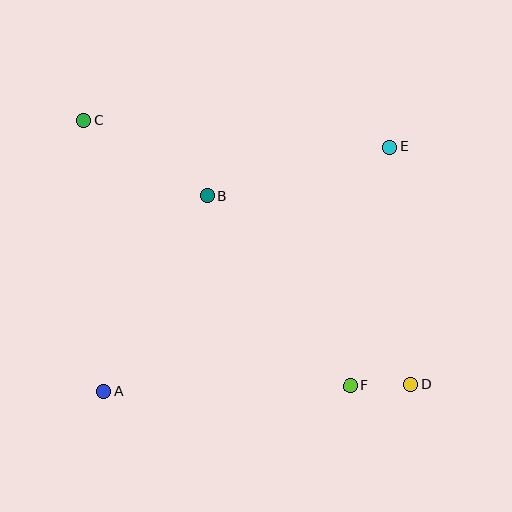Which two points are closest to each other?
Points D and F are closest to each other.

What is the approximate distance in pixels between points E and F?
The distance between E and F is approximately 242 pixels.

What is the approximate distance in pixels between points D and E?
The distance between D and E is approximately 238 pixels.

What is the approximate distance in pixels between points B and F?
The distance between B and F is approximately 238 pixels.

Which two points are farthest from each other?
Points C and D are farthest from each other.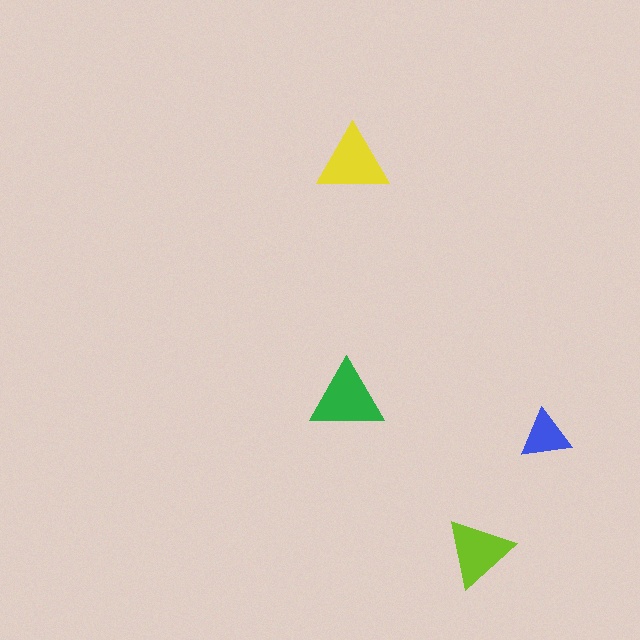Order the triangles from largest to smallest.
the green one, the yellow one, the lime one, the blue one.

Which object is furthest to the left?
The green triangle is leftmost.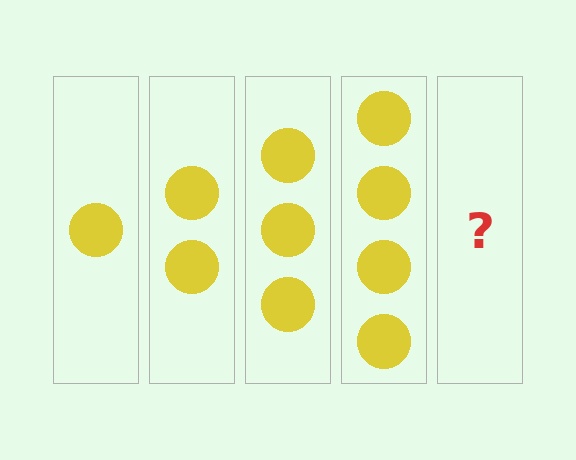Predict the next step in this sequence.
The next step is 5 circles.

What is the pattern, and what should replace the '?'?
The pattern is that each step adds one more circle. The '?' should be 5 circles.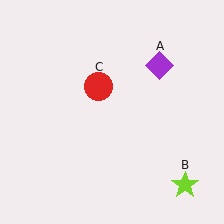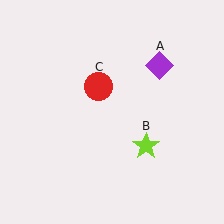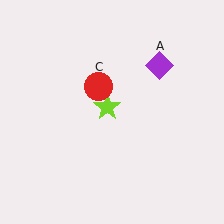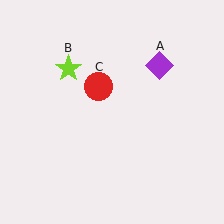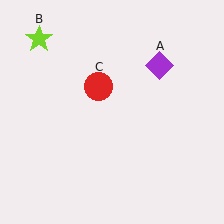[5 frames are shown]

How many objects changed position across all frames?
1 object changed position: lime star (object B).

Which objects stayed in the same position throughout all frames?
Purple diamond (object A) and red circle (object C) remained stationary.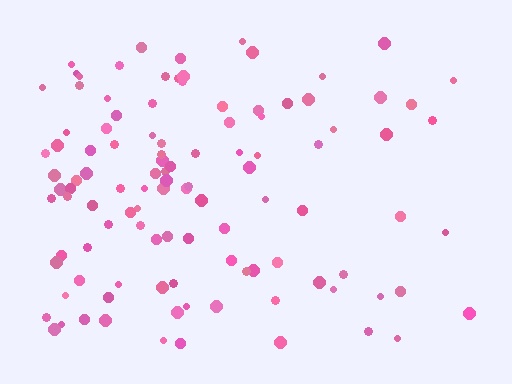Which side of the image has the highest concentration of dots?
The left.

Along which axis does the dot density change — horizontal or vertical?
Horizontal.